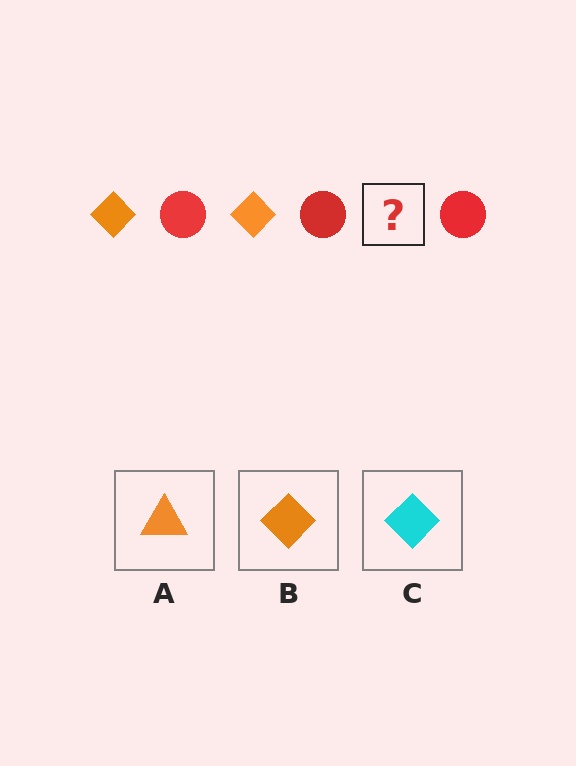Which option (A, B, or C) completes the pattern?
B.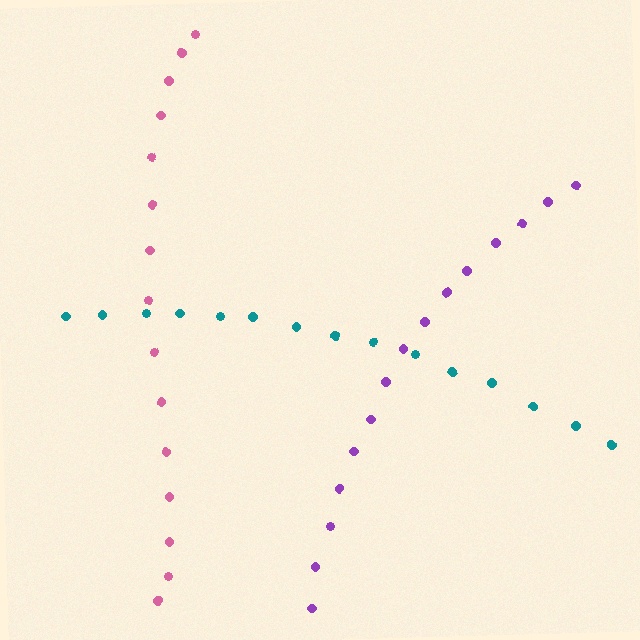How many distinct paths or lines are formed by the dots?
There are 3 distinct paths.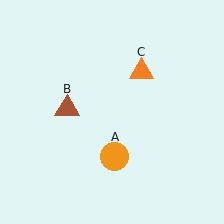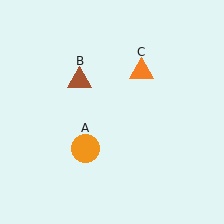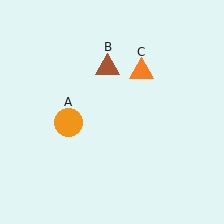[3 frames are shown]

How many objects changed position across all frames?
2 objects changed position: orange circle (object A), brown triangle (object B).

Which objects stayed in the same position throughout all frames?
Orange triangle (object C) remained stationary.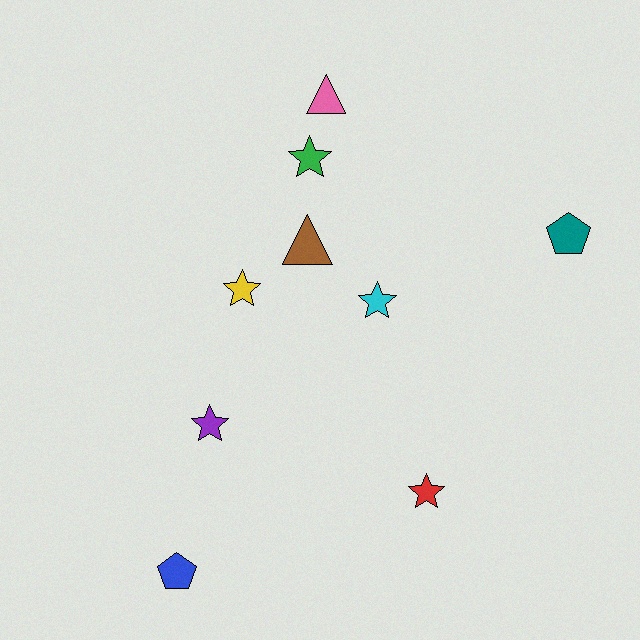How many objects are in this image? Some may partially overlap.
There are 9 objects.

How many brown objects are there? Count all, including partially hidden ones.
There is 1 brown object.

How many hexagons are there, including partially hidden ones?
There are no hexagons.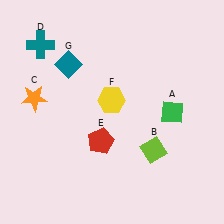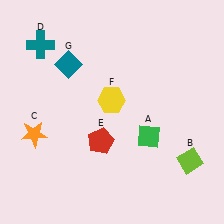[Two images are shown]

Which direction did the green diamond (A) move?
The green diamond (A) moved down.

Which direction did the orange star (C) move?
The orange star (C) moved down.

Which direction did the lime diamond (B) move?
The lime diamond (B) moved right.